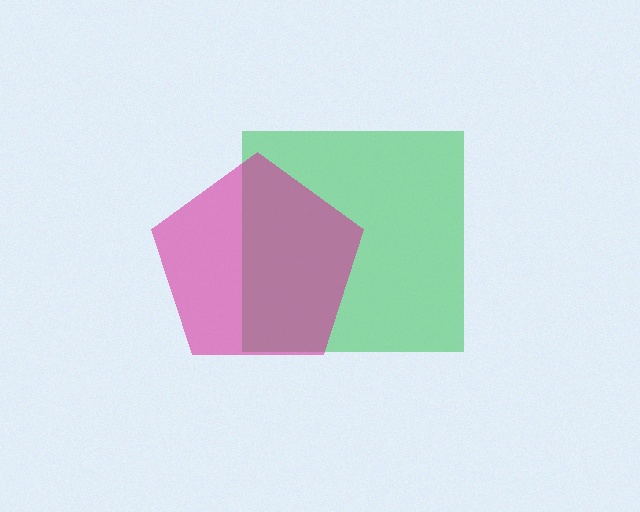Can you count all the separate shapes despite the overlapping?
Yes, there are 2 separate shapes.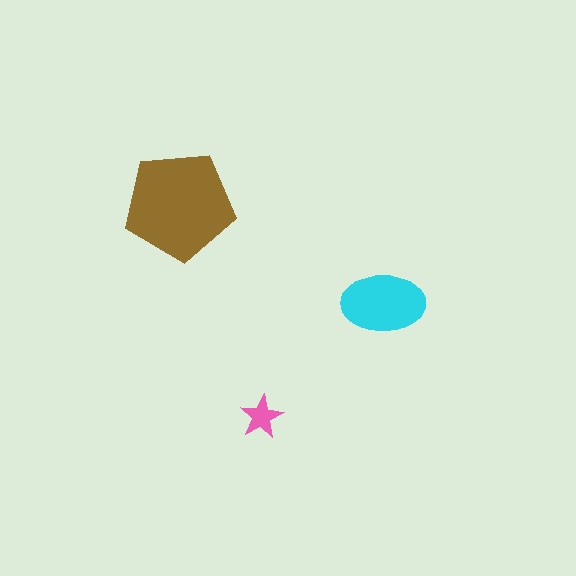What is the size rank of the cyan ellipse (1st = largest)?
2nd.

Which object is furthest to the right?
The cyan ellipse is rightmost.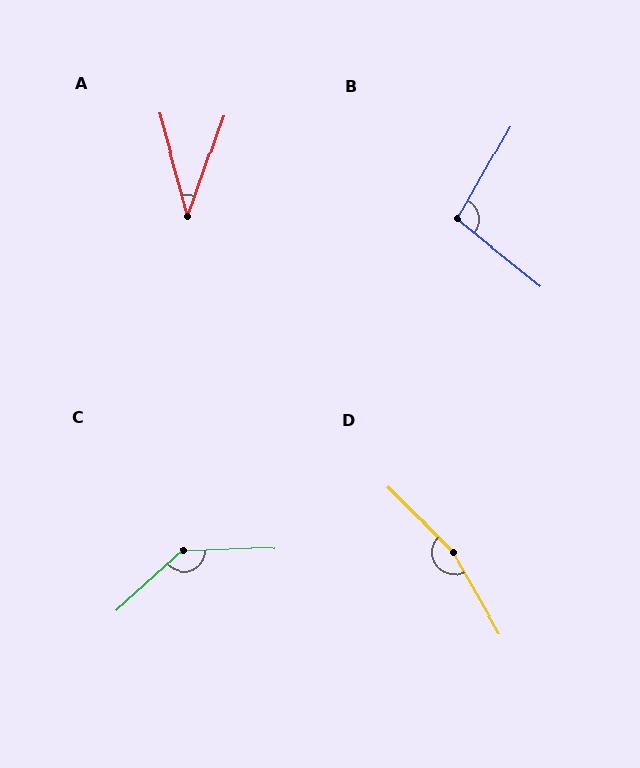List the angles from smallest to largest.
A (35°), B (99°), C (140°), D (165°).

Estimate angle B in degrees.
Approximately 99 degrees.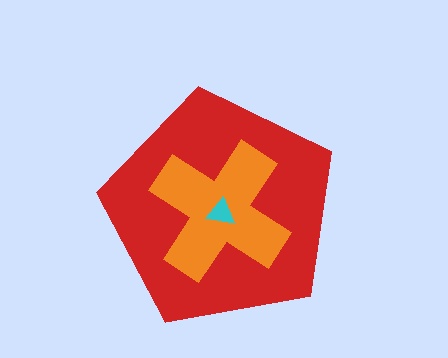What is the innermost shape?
The cyan triangle.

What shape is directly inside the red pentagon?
The orange cross.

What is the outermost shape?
The red pentagon.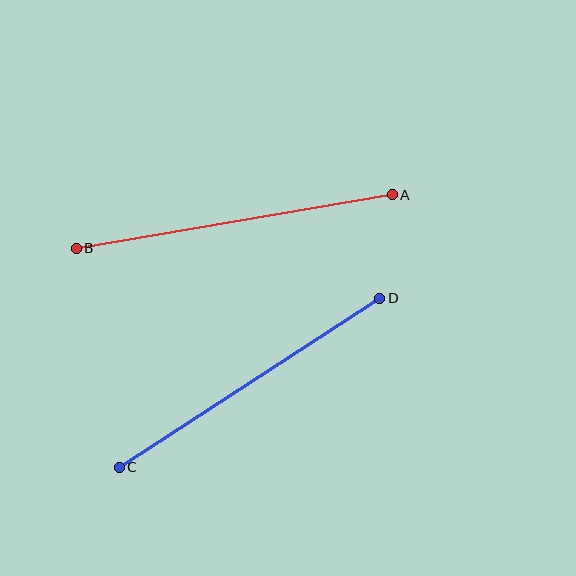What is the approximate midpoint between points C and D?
The midpoint is at approximately (249, 383) pixels.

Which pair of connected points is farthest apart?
Points A and B are farthest apart.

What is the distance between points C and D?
The distance is approximately 310 pixels.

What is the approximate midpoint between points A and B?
The midpoint is at approximately (234, 221) pixels.